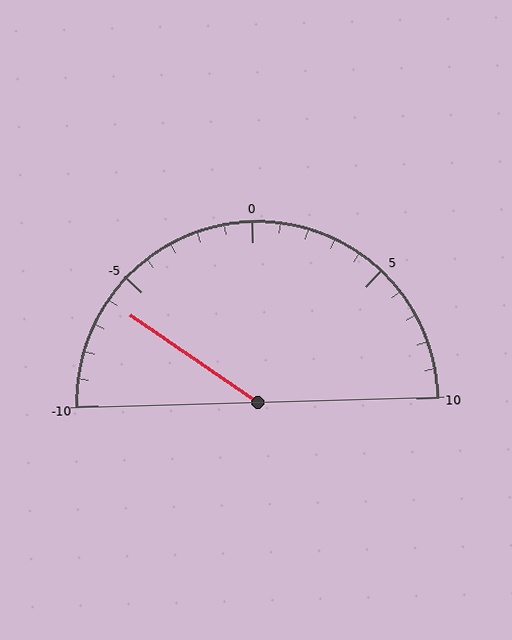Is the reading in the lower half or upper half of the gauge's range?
The reading is in the lower half of the range (-10 to 10).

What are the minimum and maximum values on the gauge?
The gauge ranges from -10 to 10.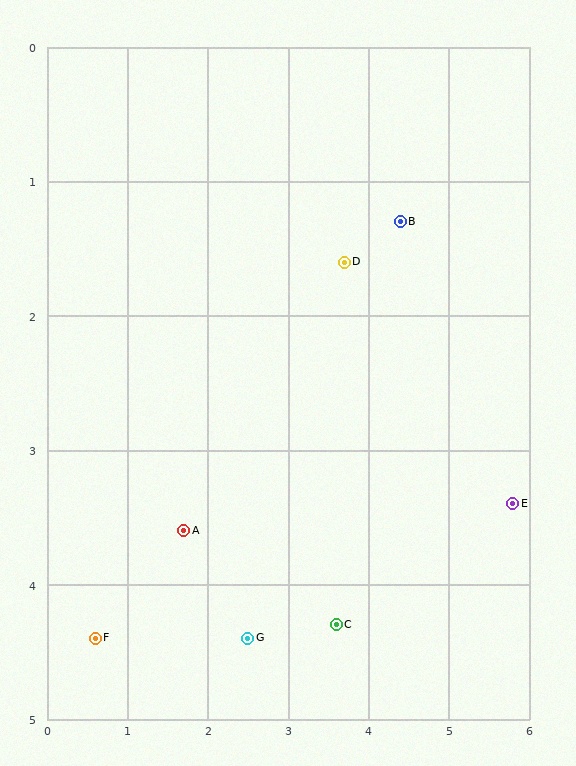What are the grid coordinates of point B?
Point B is at approximately (4.4, 1.3).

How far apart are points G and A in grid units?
Points G and A are about 1.1 grid units apart.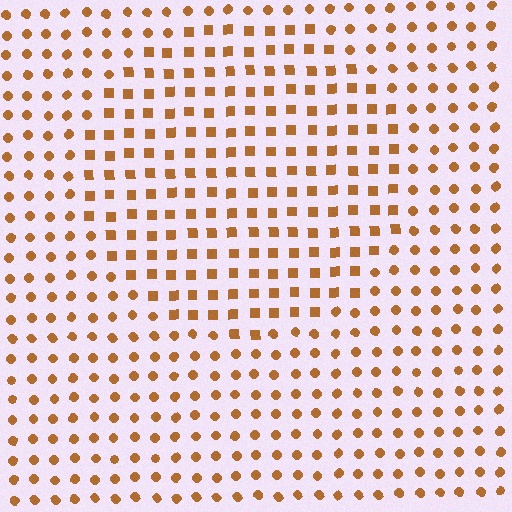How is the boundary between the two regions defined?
The boundary is defined by a change in element shape: squares inside vs. circles outside. All elements share the same color and spacing.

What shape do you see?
I see a circle.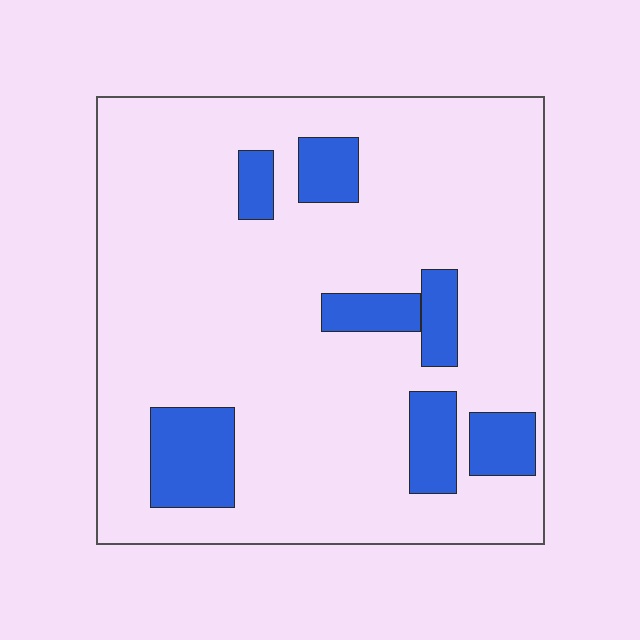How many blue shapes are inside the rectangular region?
7.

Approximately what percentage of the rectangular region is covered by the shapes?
Approximately 15%.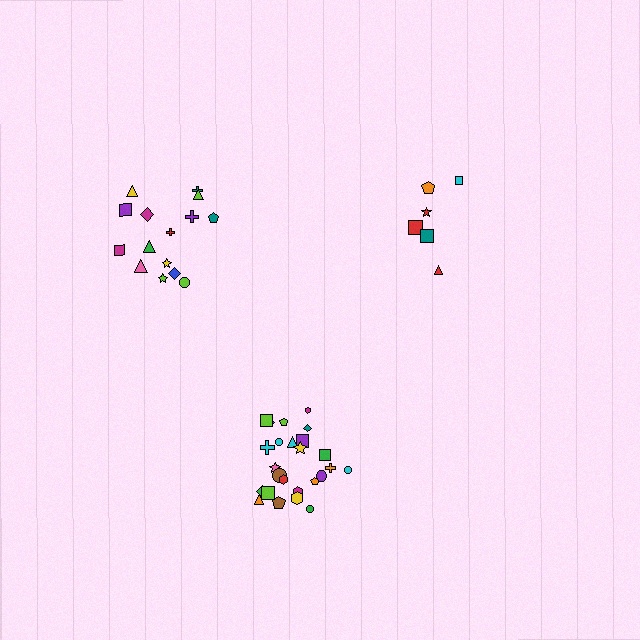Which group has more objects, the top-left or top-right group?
The top-left group.